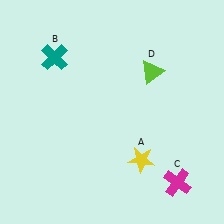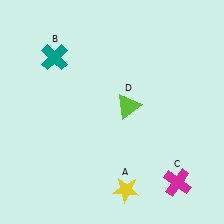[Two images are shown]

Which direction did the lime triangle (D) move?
The lime triangle (D) moved down.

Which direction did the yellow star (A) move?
The yellow star (A) moved down.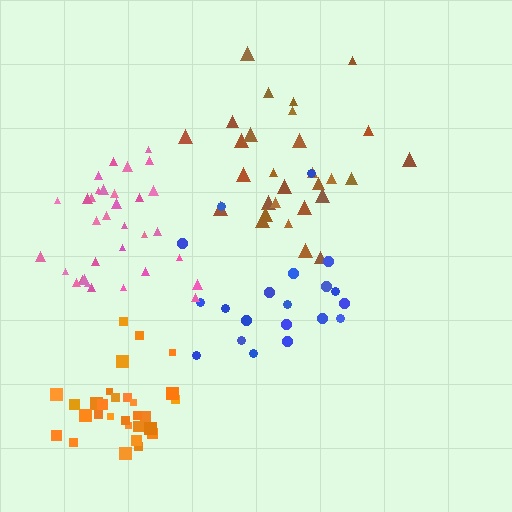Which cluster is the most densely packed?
Orange.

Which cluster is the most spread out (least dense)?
Blue.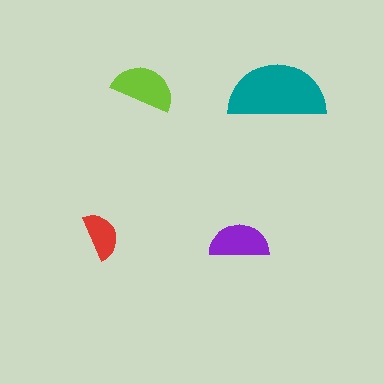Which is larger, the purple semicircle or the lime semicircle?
The lime one.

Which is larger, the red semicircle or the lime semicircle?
The lime one.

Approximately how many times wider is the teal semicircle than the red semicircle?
About 2 times wider.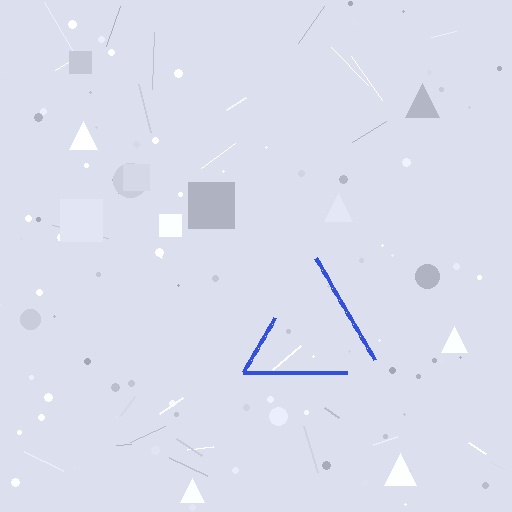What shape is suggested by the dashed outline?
The dashed outline suggests a triangle.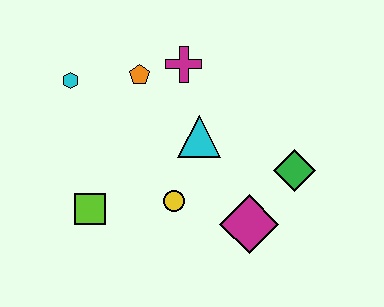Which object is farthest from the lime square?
The green diamond is farthest from the lime square.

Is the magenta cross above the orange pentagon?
Yes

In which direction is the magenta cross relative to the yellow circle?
The magenta cross is above the yellow circle.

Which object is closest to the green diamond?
The magenta diamond is closest to the green diamond.